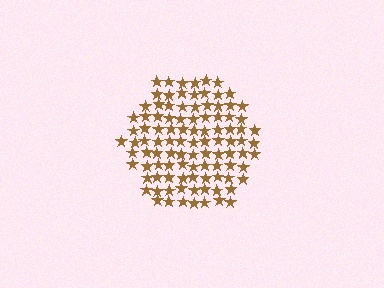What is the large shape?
The large shape is a hexagon.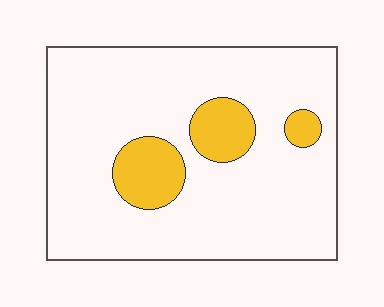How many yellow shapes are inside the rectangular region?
3.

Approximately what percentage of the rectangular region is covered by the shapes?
Approximately 15%.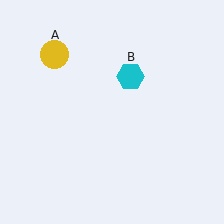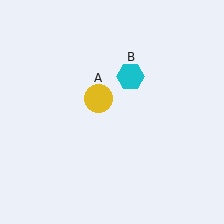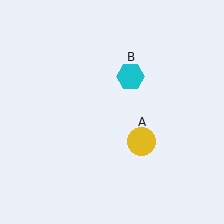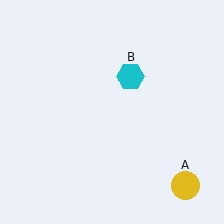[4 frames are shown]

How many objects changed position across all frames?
1 object changed position: yellow circle (object A).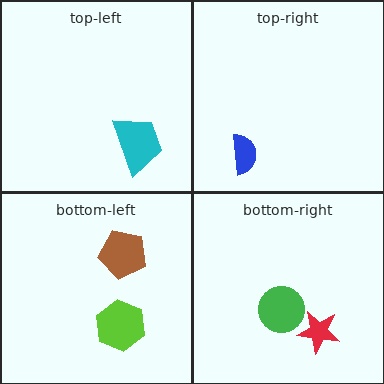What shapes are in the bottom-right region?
The red star, the green circle.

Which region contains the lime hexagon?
The bottom-left region.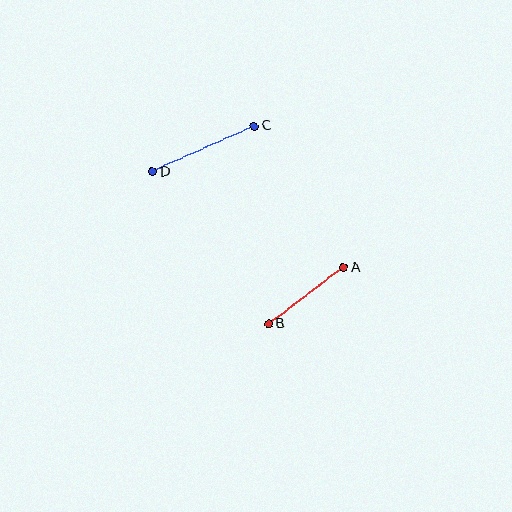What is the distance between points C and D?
The distance is approximately 112 pixels.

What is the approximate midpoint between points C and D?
The midpoint is at approximately (203, 149) pixels.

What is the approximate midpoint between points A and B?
The midpoint is at approximately (306, 296) pixels.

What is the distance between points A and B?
The distance is approximately 94 pixels.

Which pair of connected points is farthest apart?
Points C and D are farthest apart.